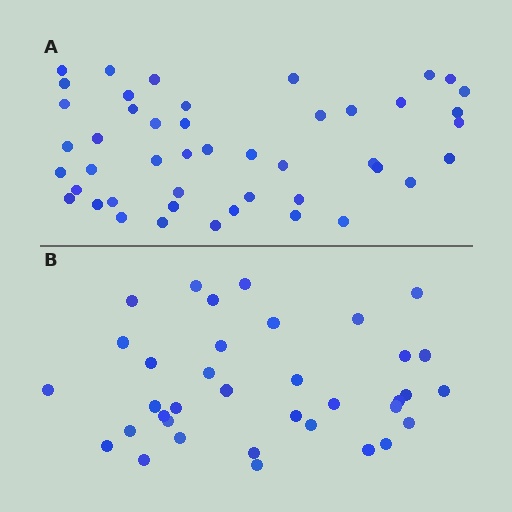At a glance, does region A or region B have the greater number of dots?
Region A (the top region) has more dots.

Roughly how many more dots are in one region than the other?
Region A has roughly 10 or so more dots than region B.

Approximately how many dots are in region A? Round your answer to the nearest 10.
About 50 dots. (The exact count is 46, which rounds to 50.)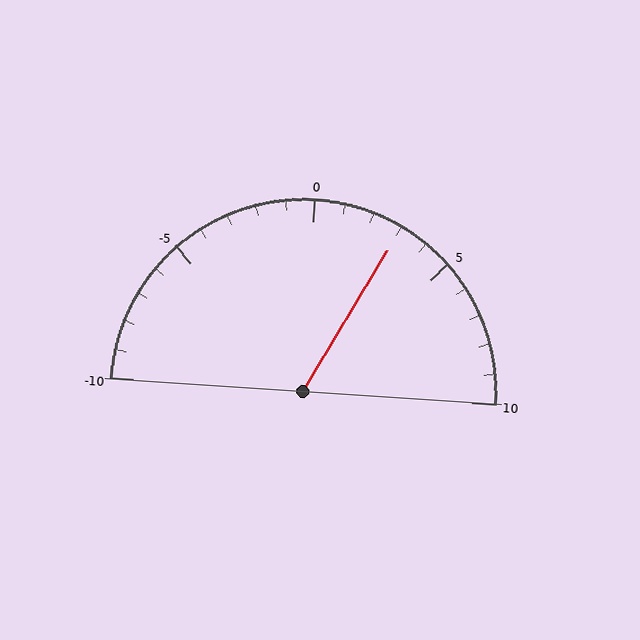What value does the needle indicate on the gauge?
The needle indicates approximately 3.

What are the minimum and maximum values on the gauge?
The gauge ranges from -10 to 10.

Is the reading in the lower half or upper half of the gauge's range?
The reading is in the upper half of the range (-10 to 10).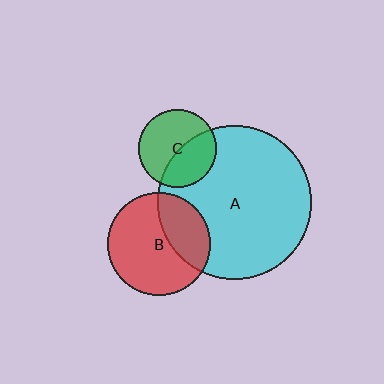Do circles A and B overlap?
Yes.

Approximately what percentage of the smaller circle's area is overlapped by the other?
Approximately 30%.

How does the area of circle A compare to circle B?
Approximately 2.2 times.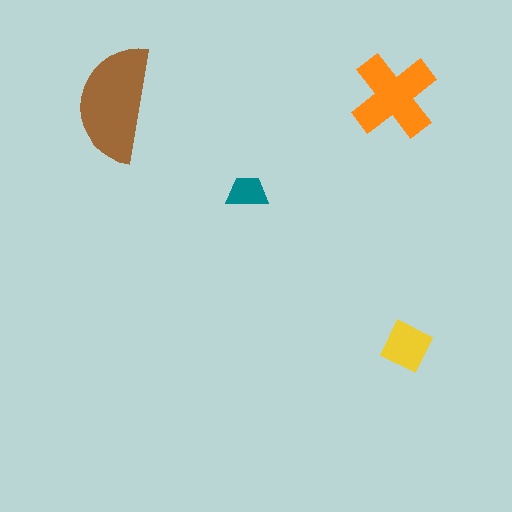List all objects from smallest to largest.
The teal trapezoid, the yellow diamond, the orange cross, the brown semicircle.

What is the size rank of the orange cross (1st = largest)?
2nd.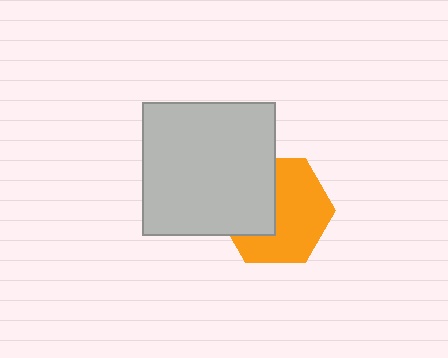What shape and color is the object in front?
The object in front is a light gray square.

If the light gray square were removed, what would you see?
You would see the complete orange hexagon.